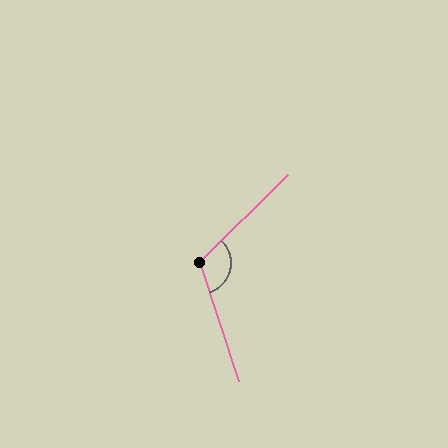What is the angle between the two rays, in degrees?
Approximately 117 degrees.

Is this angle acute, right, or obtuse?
It is obtuse.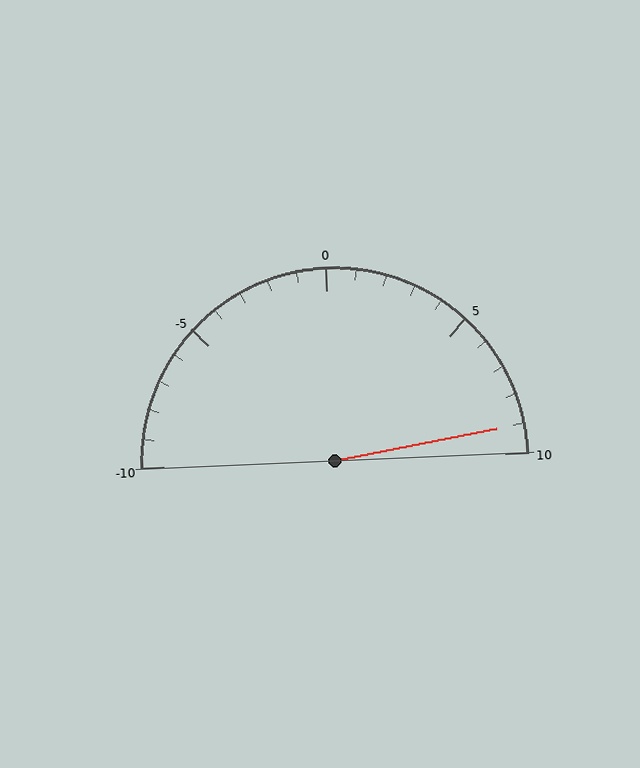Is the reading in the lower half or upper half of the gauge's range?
The reading is in the upper half of the range (-10 to 10).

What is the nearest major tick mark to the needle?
The nearest major tick mark is 10.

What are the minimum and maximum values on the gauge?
The gauge ranges from -10 to 10.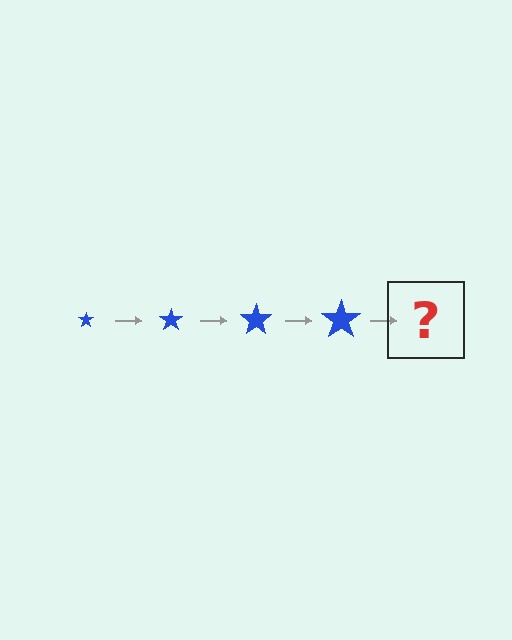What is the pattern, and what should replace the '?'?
The pattern is that the star gets progressively larger each step. The '?' should be a blue star, larger than the previous one.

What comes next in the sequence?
The next element should be a blue star, larger than the previous one.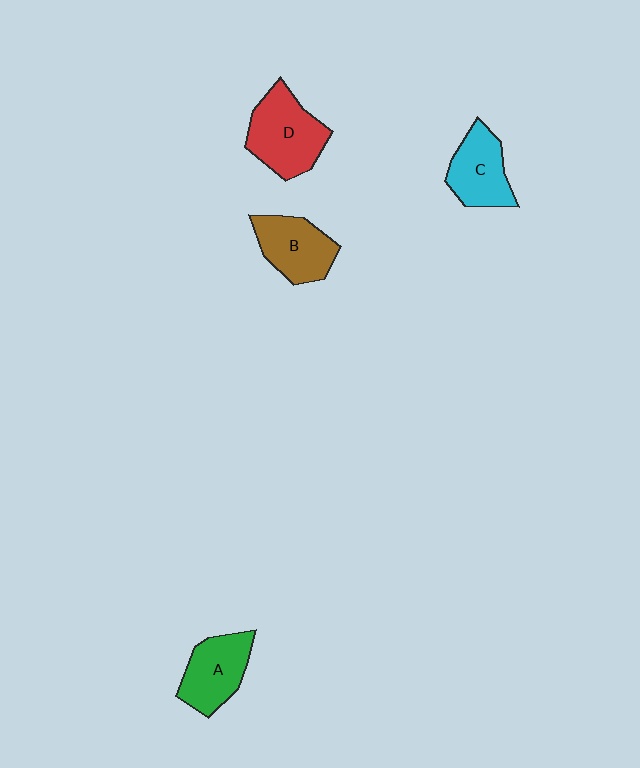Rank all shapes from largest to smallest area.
From largest to smallest: D (red), A (green), B (brown), C (cyan).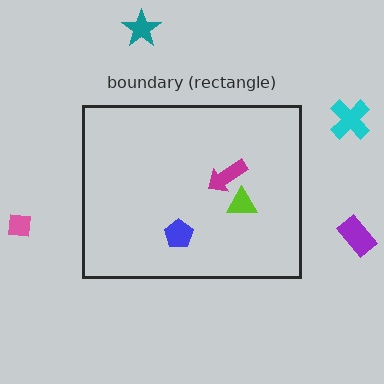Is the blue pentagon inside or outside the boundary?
Inside.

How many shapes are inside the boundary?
3 inside, 4 outside.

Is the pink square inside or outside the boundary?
Outside.